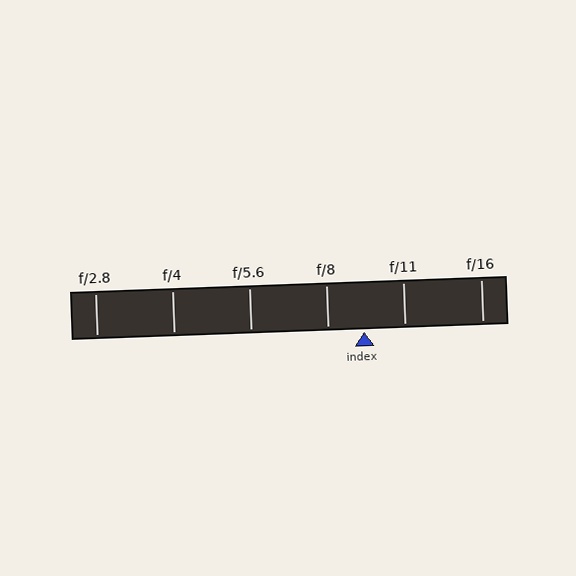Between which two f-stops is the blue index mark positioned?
The index mark is between f/8 and f/11.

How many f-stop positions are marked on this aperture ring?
There are 6 f-stop positions marked.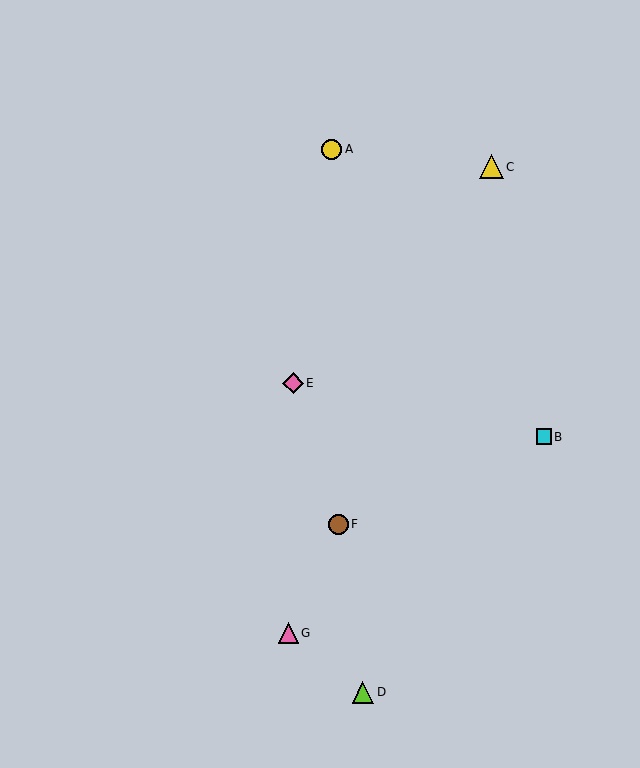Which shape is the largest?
The yellow triangle (labeled C) is the largest.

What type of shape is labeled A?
Shape A is a yellow circle.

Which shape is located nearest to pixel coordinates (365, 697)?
The lime triangle (labeled D) at (363, 692) is nearest to that location.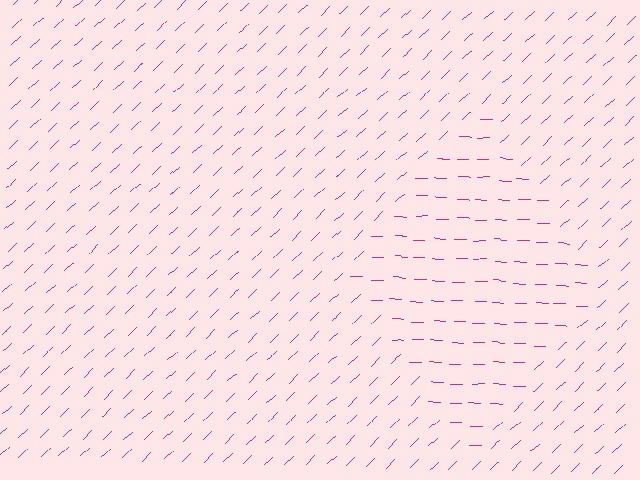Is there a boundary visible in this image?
Yes, there is a texture boundary formed by a change in line orientation.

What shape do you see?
I see a diamond.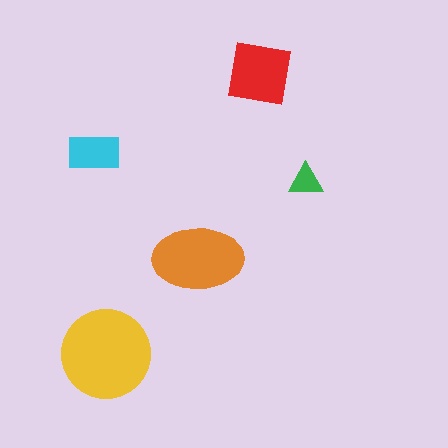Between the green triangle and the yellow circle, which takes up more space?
The yellow circle.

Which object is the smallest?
The green triangle.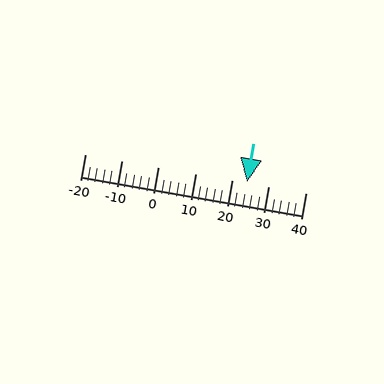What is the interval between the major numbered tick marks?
The major tick marks are spaced 10 units apart.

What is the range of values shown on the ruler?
The ruler shows values from -20 to 40.